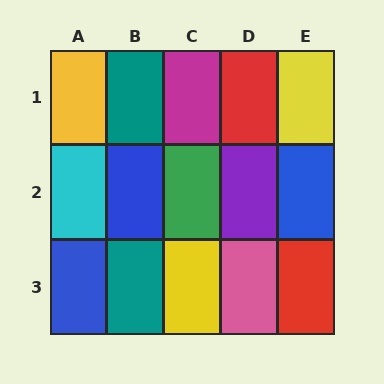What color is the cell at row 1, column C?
Magenta.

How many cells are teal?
2 cells are teal.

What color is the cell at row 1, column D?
Red.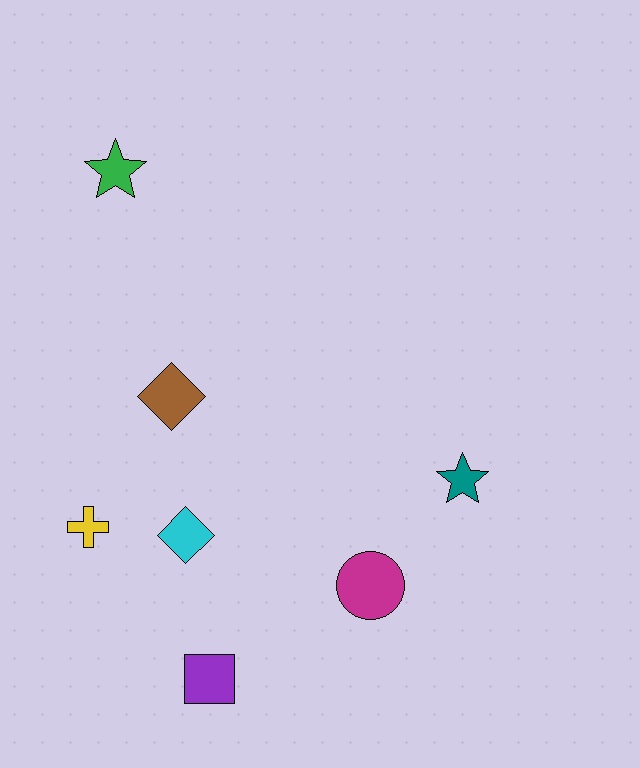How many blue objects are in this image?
There are no blue objects.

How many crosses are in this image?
There is 1 cross.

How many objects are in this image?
There are 7 objects.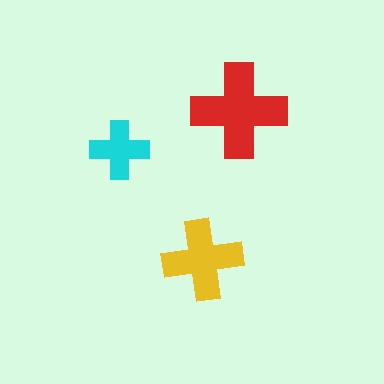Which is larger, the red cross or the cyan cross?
The red one.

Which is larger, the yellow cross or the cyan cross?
The yellow one.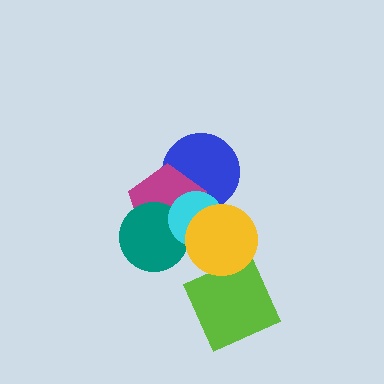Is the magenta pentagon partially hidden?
Yes, it is partially covered by another shape.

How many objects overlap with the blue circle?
2 objects overlap with the blue circle.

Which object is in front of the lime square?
The yellow circle is in front of the lime square.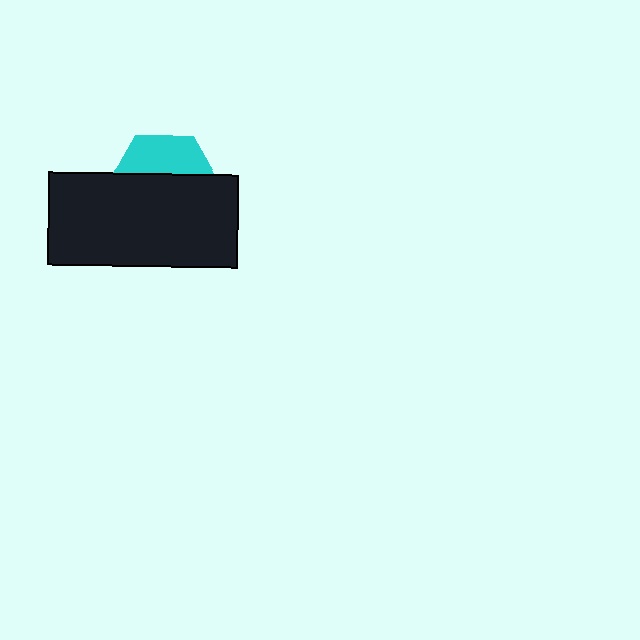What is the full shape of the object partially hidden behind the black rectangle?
The partially hidden object is a cyan hexagon.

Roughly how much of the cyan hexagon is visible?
A small part of it is visible (roughly 34%).